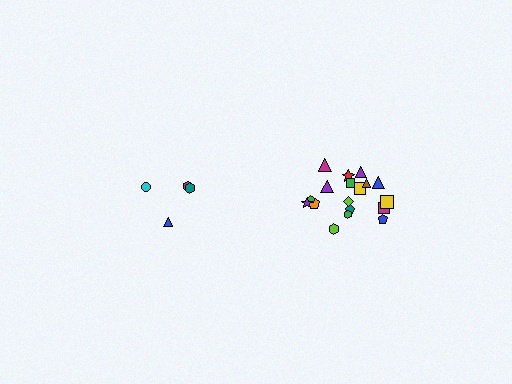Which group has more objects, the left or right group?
The right group.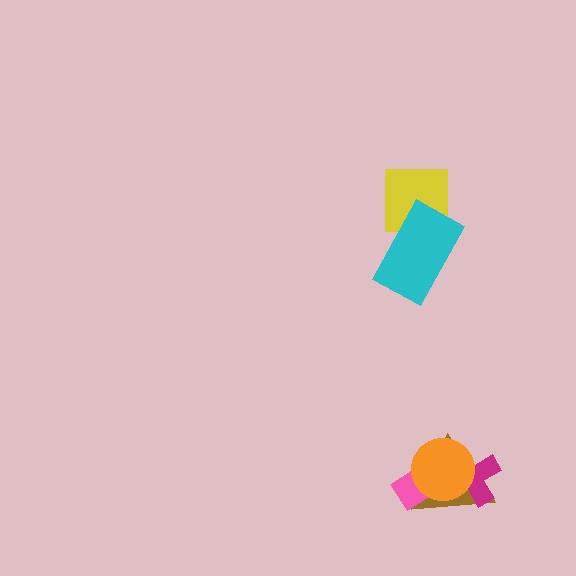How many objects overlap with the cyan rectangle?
1 object overlaps with the cyan rectangle.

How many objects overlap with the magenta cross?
3 objects overlap with the magenta cross.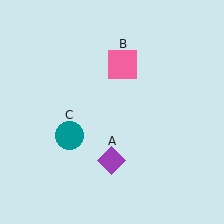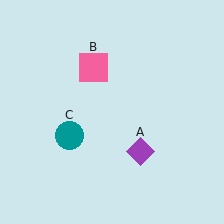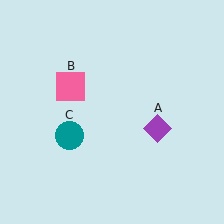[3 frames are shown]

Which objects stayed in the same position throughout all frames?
Teal circle (object C) remained stationary.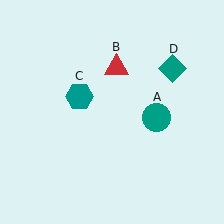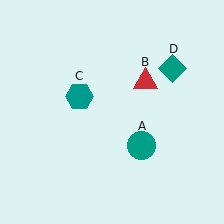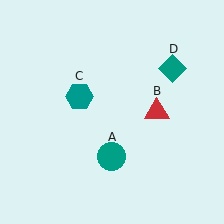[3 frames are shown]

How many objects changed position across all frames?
2 objects changed position: teal circle (object A), red triangle (object B).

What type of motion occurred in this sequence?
The teal circle (object A), red triangle (object B) rotated clockwise around the center of the scene.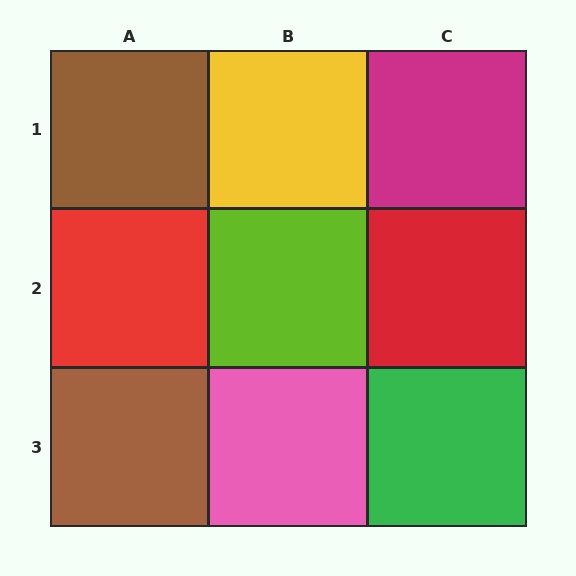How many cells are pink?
1 cell is pink.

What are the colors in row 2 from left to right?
Red, lime, red.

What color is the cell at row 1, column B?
Yellow.